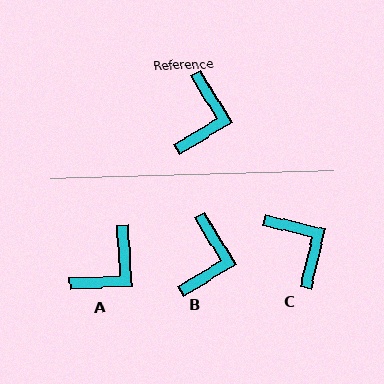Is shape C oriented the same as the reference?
No, it is off by about 45 degrees.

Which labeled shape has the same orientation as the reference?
B.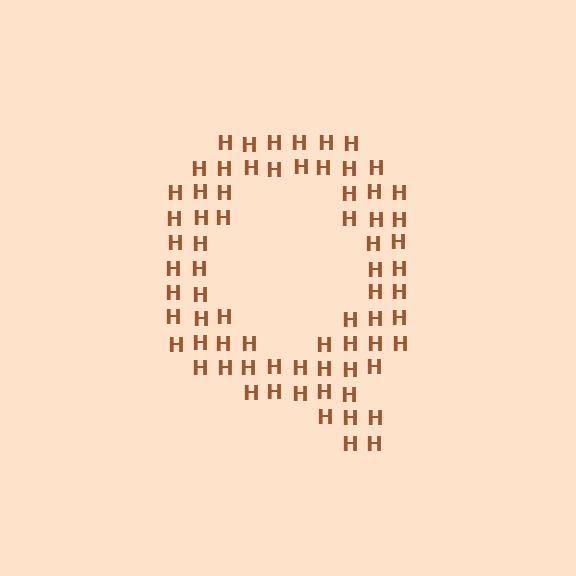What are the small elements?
The small elements are letter H's.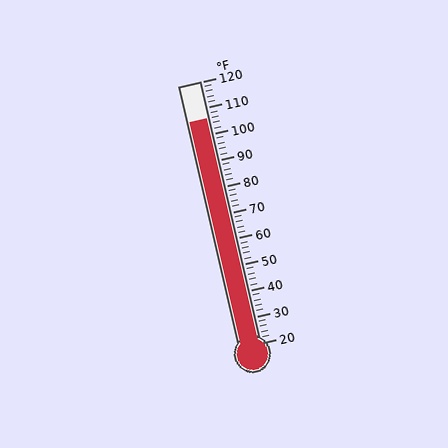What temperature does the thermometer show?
The thermometer shows approximately 106°F.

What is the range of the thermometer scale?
The thermometer scale ranges from 20°F to 120°F.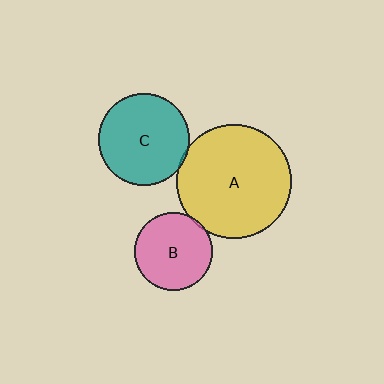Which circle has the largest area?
Circle A (yellow).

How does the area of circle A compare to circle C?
Approximately 1.6 times.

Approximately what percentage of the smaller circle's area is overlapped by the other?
Approximately 5%.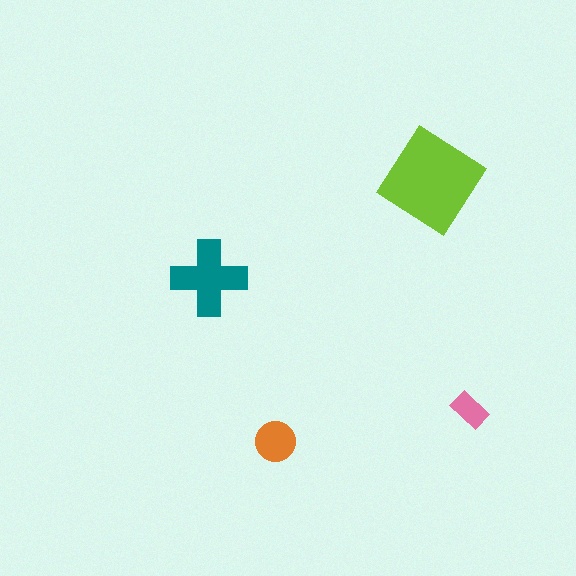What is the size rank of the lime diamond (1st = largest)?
1st.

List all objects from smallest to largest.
The pink rectangle, the orange circle, the teal cross, the lime diamond.